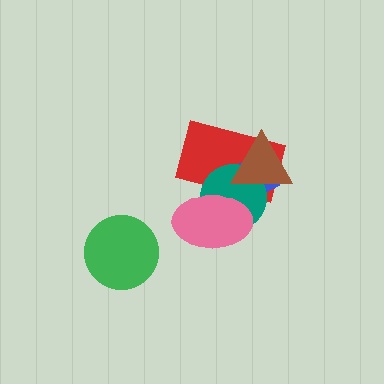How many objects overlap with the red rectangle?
4 objects overlap with the red rectangle.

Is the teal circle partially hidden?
Yes, it is partially covered by another shape.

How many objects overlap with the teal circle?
4 objects overlap with the teal circle.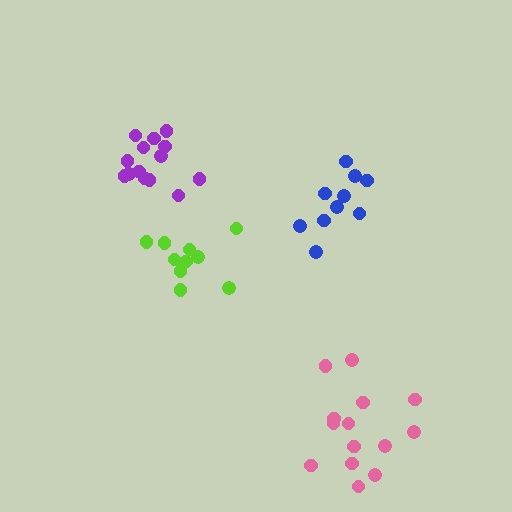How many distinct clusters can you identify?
There are 4 distinct clusters.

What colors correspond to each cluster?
The clusters are colored: blue, lime, purple, pink.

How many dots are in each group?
Group 1: 10 dots, Group 2: 10 dots, Group 3: 14 dots, Group 4: 14 dots (48 total).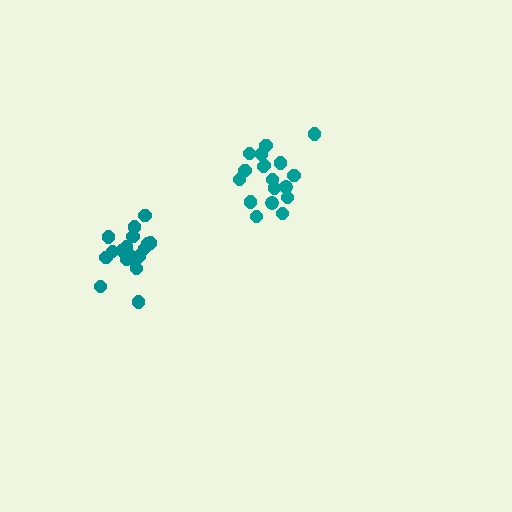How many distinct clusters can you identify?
There are 2 distinct clusters.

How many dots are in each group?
Group 1: 18 dots, Group 2: 18 dots (36 total).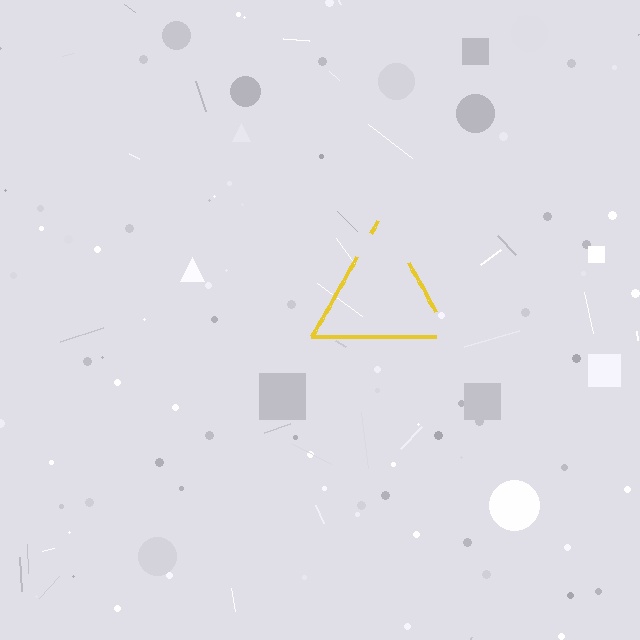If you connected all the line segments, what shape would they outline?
They would outline a triangle.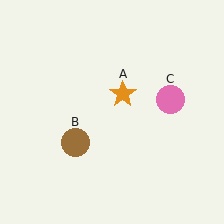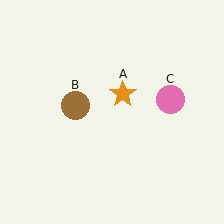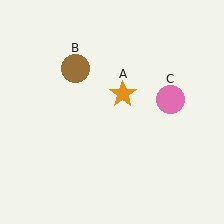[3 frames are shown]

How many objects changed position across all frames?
1 object changed position: brown circle (object B).